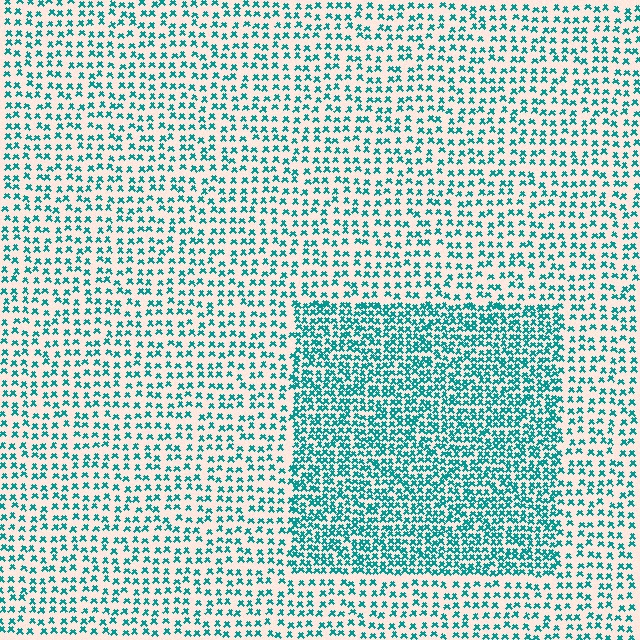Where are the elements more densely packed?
The elements are more densely packed inside the rectangle boundary.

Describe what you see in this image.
The image contains small teal elements arranged at two different densities. A rectangle-shaped region is visible where the elements are more densely packed than the surrounding area.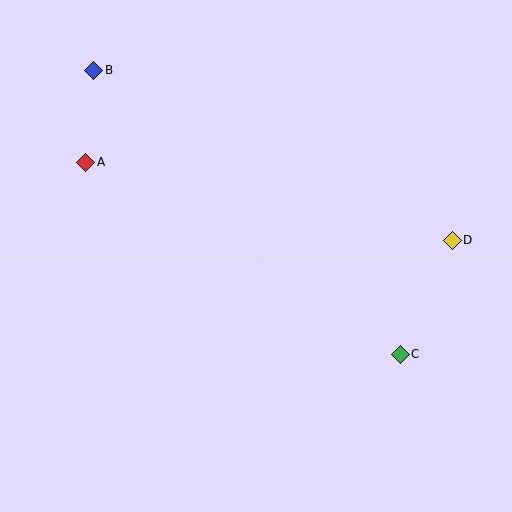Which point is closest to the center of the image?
Point C at (400, 354) is closest to the center.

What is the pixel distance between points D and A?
The distance between D and A is 375 pixels.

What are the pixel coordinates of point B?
Point B is at (94, 70).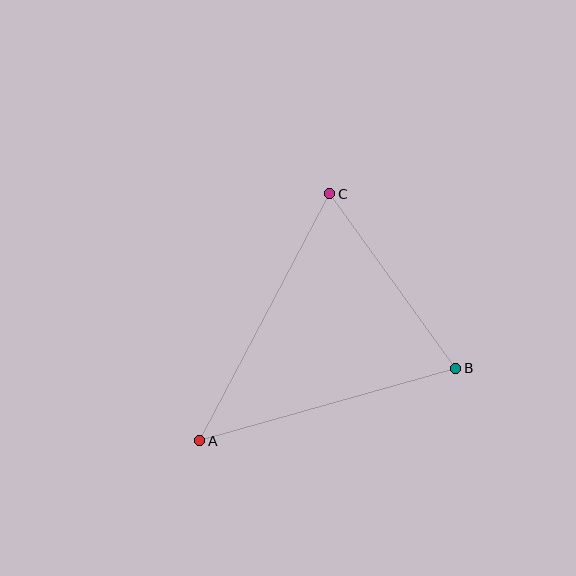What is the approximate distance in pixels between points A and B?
The distance between A and B is approximately 266 pixels.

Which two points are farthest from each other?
Points A and C are farthest from each other.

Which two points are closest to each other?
Points B and C are closest to each other.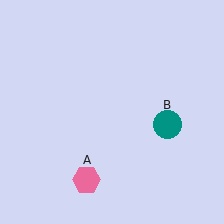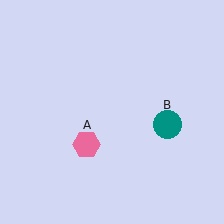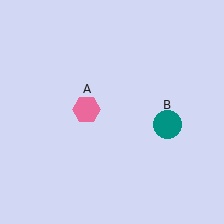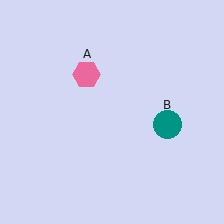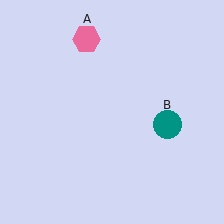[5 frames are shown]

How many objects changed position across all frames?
1 object changed position: pink hexagon (object A).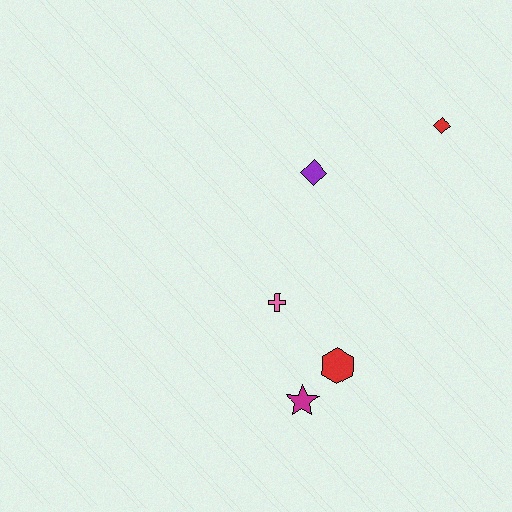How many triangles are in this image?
There are no triangles.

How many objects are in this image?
There are 5 objects.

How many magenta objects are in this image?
There is 1 magenta object.